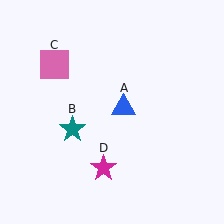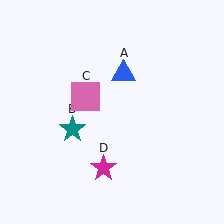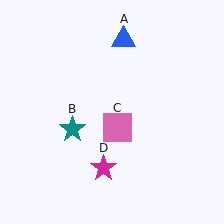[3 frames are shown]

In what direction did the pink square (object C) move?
The pink square (object C) moved down and to the right.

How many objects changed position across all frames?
2 objects changed position: blue triangle (object A), pink square (object C).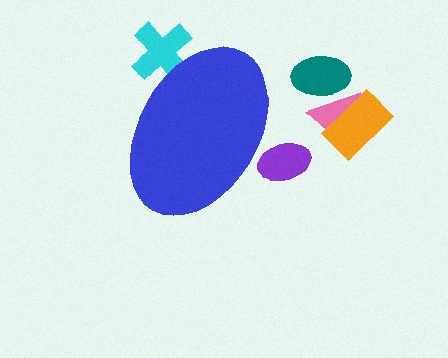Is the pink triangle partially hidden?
No, the pink triangle is fully visible.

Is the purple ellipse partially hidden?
Yes, the purple ellipse is partially hidden behind the blue ellipse.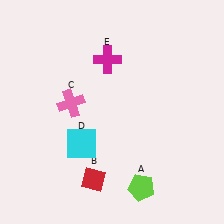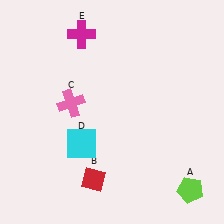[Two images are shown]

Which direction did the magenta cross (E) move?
The magenta cross (E) moved left.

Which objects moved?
The objects that moved are: the lime pentagon (A), the magenta cross (E).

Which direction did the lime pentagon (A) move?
The lime pentagon (A) moved right.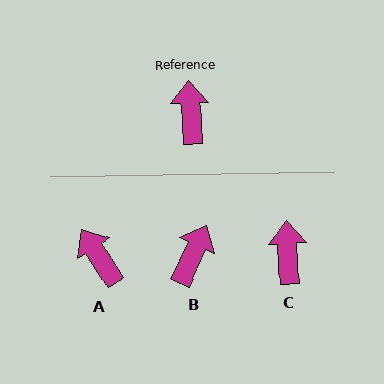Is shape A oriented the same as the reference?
No, it is off by about 30 degrees.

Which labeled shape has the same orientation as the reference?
C.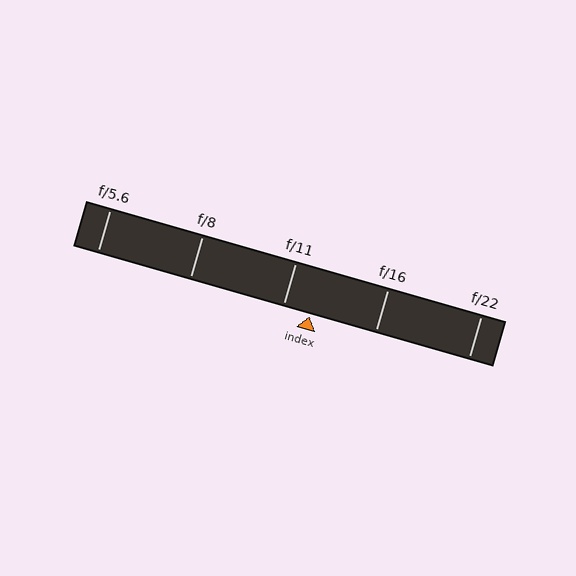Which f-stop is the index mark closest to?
The index mark is closest to f/11.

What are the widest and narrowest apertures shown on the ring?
The widest aperture shown is f/5.6 and the narrowest is f/22.